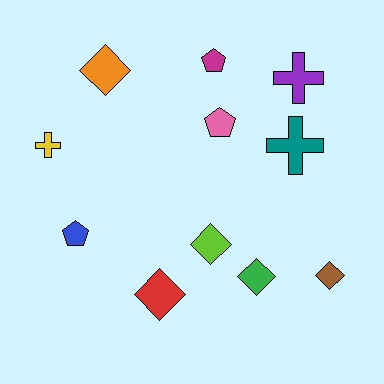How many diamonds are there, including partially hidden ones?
There are 5 diamonds.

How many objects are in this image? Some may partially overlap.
There are 11 objects.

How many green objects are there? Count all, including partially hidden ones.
There is 1 green object.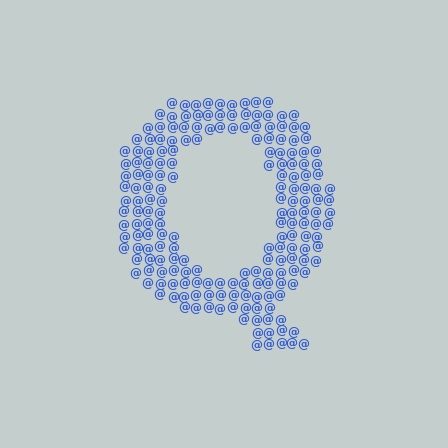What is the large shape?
The large shape is the letter Q.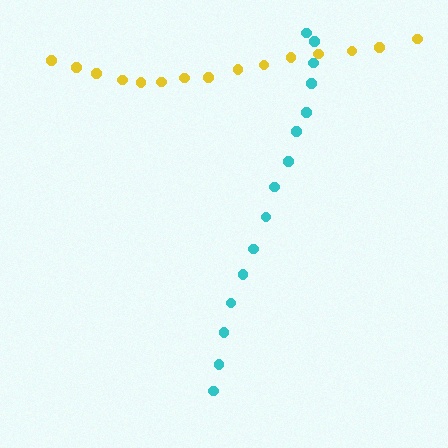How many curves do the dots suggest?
There are 2 distinct paths.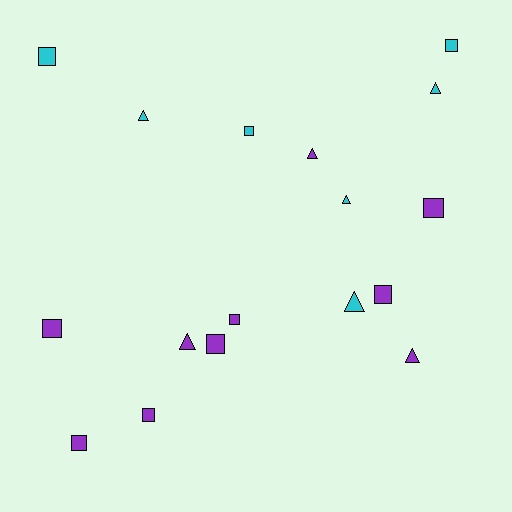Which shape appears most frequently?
Square, with 10 objects.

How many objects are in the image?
There are 17 objects.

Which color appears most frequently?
Purple, with 10 objects.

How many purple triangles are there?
There are 3 purple triangles.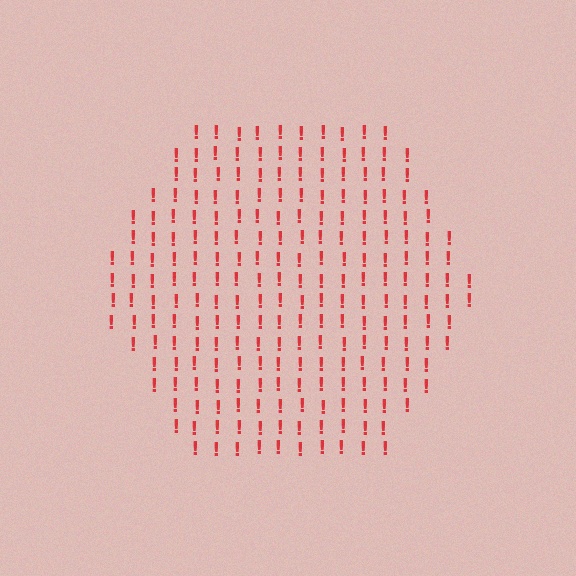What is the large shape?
The large shape is a hexagon.